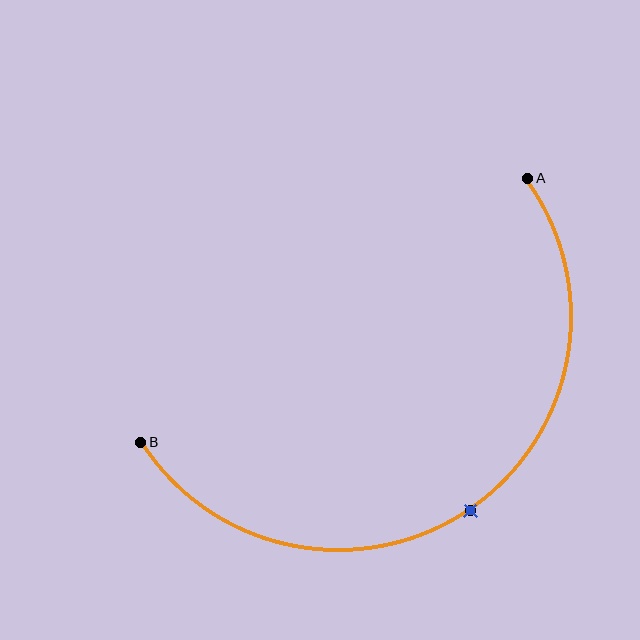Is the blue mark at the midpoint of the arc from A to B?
Yes. The blue mark lies on the arc at equal arc-length from both A and B — it is the arc midpoint.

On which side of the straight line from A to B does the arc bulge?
The arc bulges below and to the right of the straight line connecting A and B.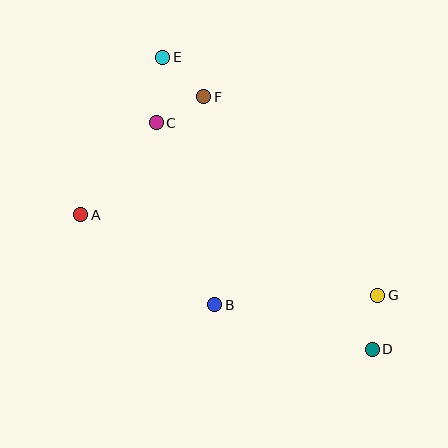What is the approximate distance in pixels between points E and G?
The distance between E and G is approximately 321 pixels.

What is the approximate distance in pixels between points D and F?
The distance between D and F is approximately 303 pixels.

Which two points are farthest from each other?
Points D and E are farthest from each other.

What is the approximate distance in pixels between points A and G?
The distance between A and G is approximately 308 pixels.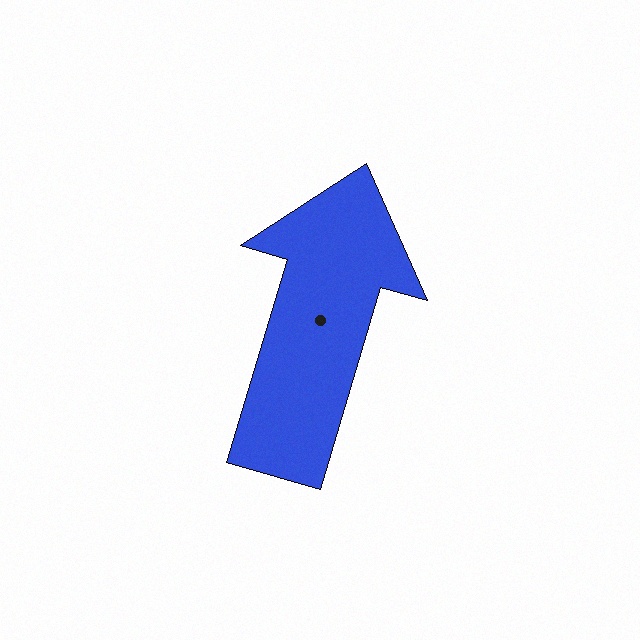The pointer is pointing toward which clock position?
Roughly 1 o'clock.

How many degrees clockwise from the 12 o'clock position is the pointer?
Approximately 16 degrees.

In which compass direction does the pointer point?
North.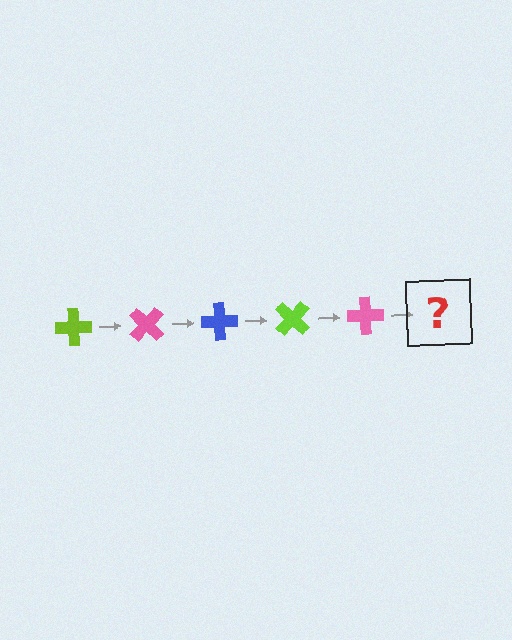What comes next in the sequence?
The next element should be a blue cross, rotated 225 degrees from the start.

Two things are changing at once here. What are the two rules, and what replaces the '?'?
The two rules are that it rotates 45 degrees each step and the color cycles through lime, pink, and blue. The '?' should be a blue cross, rotated 225 degrees from the start.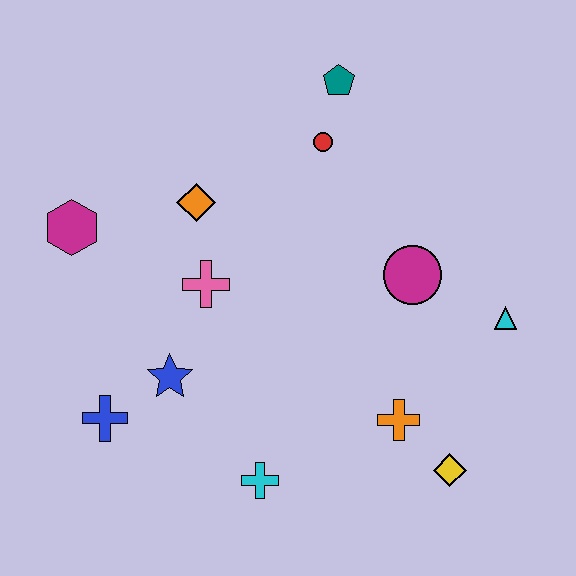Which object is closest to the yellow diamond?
The orange cross is closest to the yellow diamond.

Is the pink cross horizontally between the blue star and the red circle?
Yes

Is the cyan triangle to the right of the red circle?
Yes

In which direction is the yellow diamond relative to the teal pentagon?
The yellow diamond is below the teal pentagon.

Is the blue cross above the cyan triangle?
No